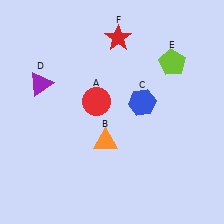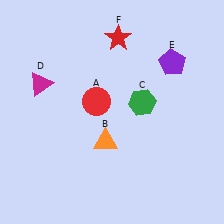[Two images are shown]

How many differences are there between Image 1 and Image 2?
There are 3 differences between the two images.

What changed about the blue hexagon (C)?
In Image 1, C is blue. In Image 2, it changed to green.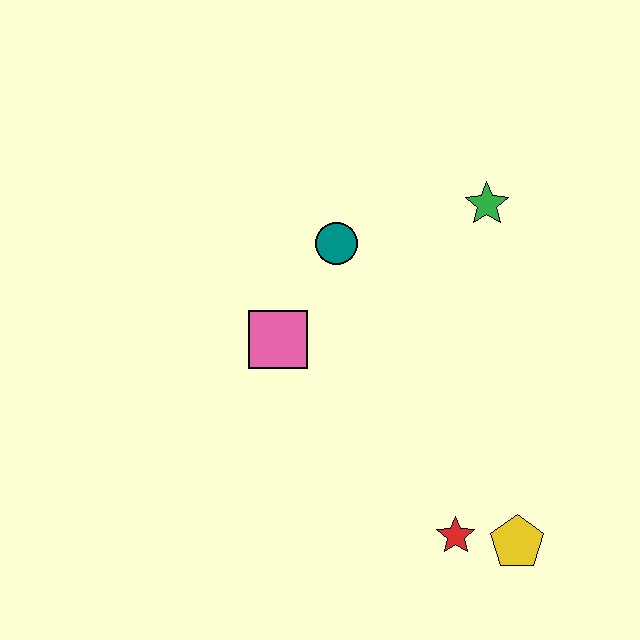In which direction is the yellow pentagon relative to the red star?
The yellow pentagon is to the right of the red star.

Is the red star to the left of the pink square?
No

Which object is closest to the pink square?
The teal circle is closest to the pink square.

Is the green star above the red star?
Yes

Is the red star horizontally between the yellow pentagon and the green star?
No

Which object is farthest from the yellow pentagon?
The teal circle is farthest from the yellow pentagon.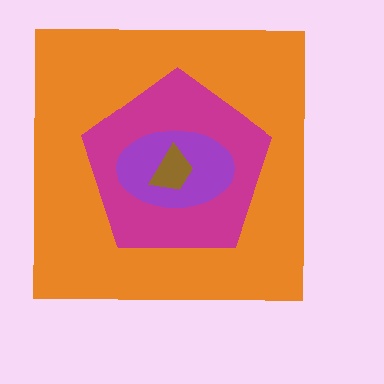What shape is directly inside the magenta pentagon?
The purple ellipse.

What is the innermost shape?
The brown trapezoid.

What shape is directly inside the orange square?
The magenta pentagon.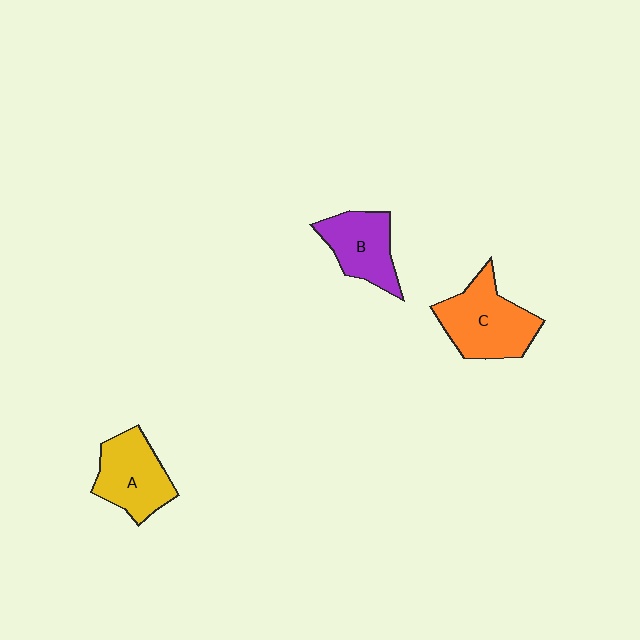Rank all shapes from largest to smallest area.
From largest to smallest: C (orange), A (yellow), B (purple).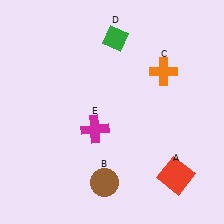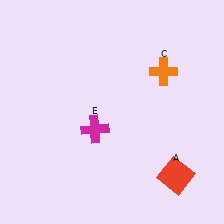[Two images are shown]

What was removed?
The green diamond (D), the brown circle (B) were removed in Image 2.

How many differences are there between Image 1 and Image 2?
There are 2 differences between the two images.